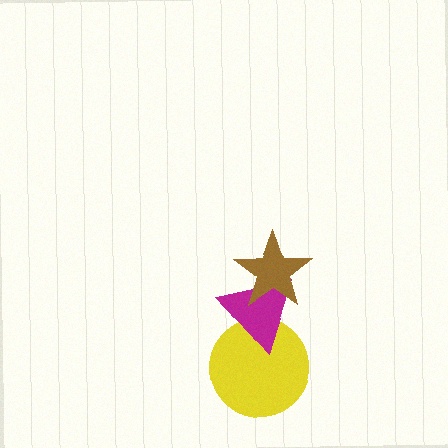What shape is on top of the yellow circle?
The magenta triangle is on top of the yellow circle.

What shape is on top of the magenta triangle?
The brown star is on top of the magenta triangle.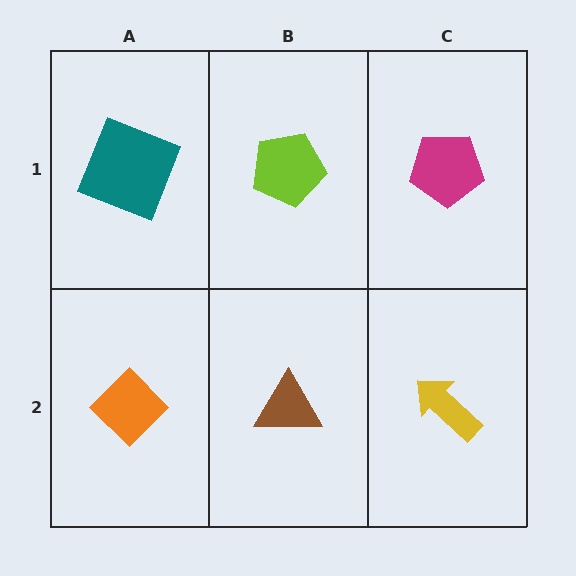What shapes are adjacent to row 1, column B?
A brown triangle (row 2, column B), a teal square (row 1, column A), a magenta pentagon (row 1, column C).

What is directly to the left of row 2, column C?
A brown triangle.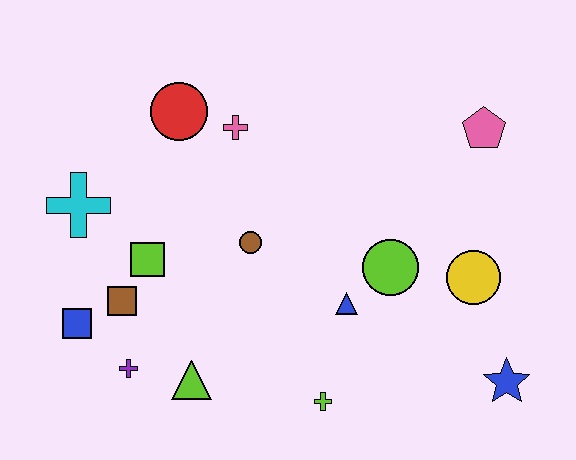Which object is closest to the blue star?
The yellow circle is closest to the blue star.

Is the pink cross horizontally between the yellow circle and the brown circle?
No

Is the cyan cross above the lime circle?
Yes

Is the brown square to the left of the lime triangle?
Yes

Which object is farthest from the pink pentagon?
The blue square is farthest from the pink pentagon.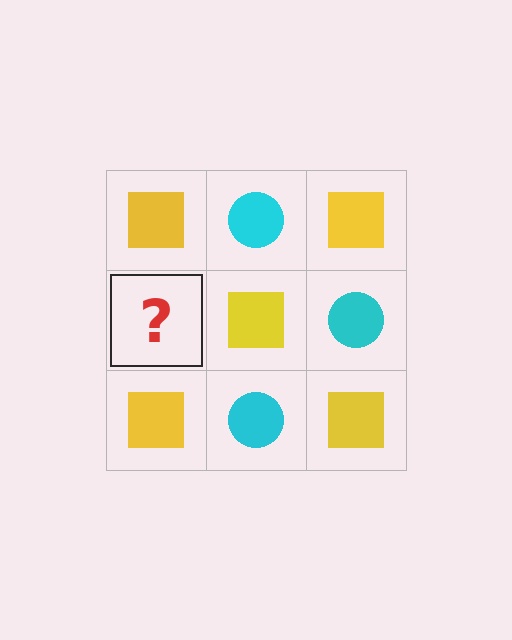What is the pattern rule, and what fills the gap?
The rule is that it alternates yellow square and cyan circle in a checkerboard pattern. The gap should be filled with a cyan circle.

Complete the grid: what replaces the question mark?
The question mark should be replaced with a cyan circle.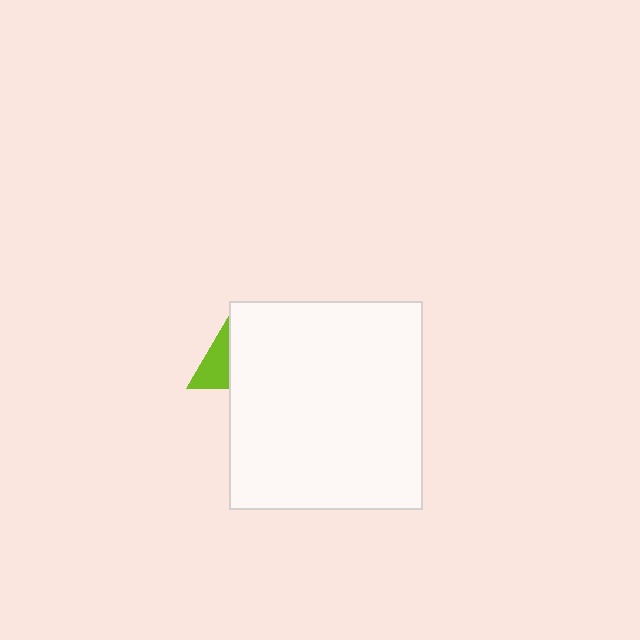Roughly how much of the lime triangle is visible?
A small part of it is visible (roughly 36%).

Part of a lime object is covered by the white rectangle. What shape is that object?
It is a triangle.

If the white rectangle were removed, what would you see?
You would see the complete lime triangle.